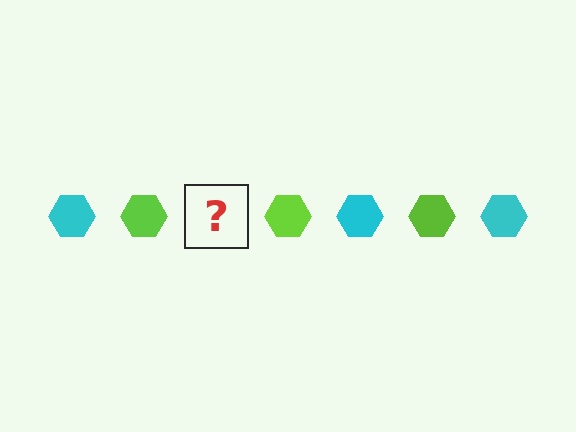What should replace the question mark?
The question mark should be replaced with a cyan hexagon.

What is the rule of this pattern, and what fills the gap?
The rule is that the pattern cycles through cyan, lime hexagons. The gap should be filled with a cyan hexagon.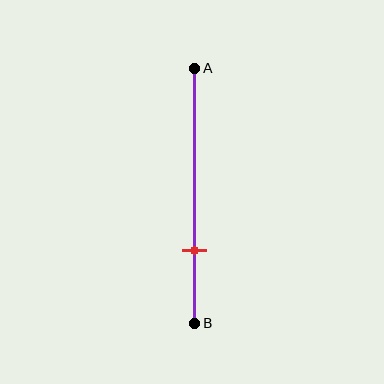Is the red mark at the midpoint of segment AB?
No, the mark is at about 70% from A, not at the 50% midpoint.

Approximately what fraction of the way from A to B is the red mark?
The red mark is approximately 70% of the way from A to B.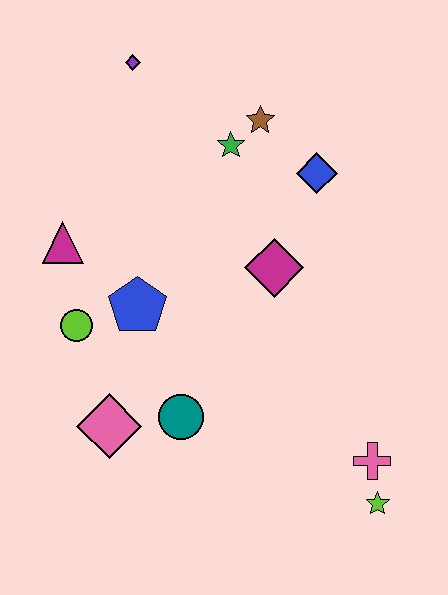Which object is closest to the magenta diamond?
The blue diamond is closest to the magenta diamond.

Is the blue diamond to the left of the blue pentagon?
No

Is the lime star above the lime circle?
No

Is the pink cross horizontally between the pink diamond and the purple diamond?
No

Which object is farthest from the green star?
The lime star is farthest from the green star.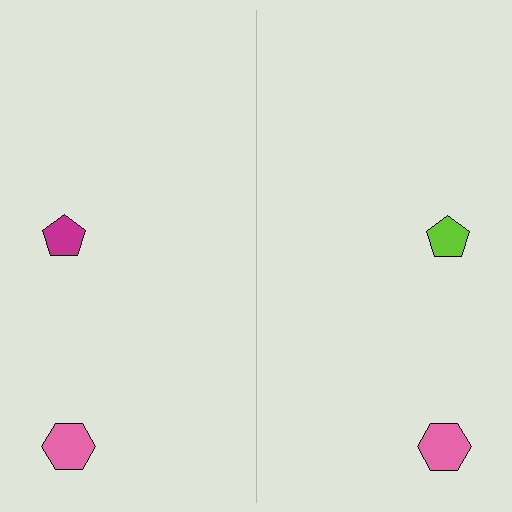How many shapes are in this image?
There are 4 shapes in this image.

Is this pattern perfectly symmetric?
No, the pattern is not perfectly symmetric. The lime pentagon on the right side breaks the symmetry — its mirror counterpart is magenta.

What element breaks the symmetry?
The lime pentagon on the right side breaks the symmetry — its mirror counterpart is magenta.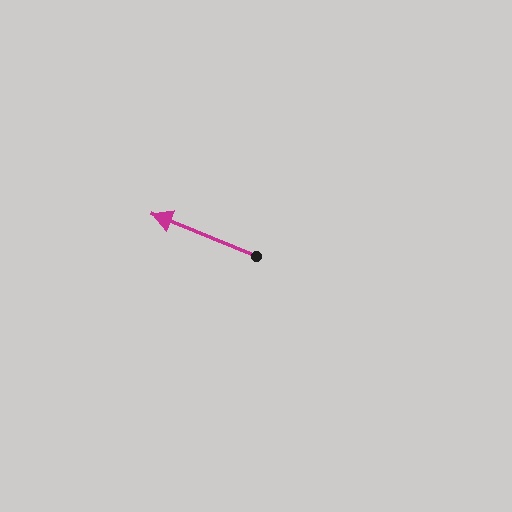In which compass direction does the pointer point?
West.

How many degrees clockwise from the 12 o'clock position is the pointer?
Approximately 292 degrees.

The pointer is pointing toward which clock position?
Roughly 10 o'clock.